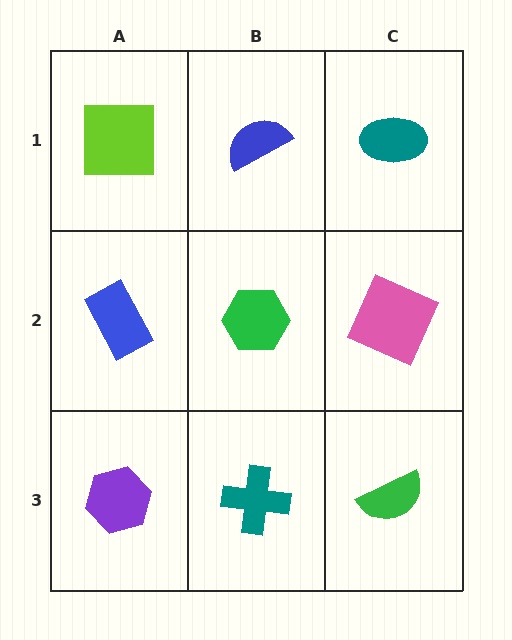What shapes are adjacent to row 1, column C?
A pink square (row 2, column C), a blue semicircle (row 1, column B).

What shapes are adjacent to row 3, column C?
A pink square (row 2, column C), a teal cross (row 3, column B).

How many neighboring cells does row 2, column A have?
3.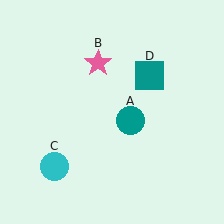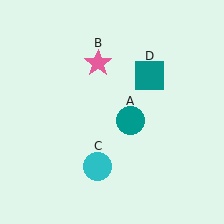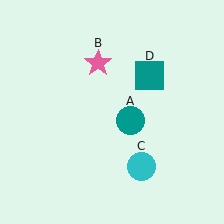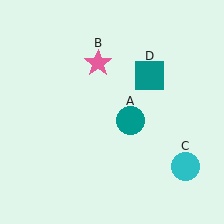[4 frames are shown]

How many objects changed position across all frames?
1 object changed position: cyan circle (object C).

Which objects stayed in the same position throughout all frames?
Teal circle (object A) and pink star (object B) and teal square (object D) remained stationary.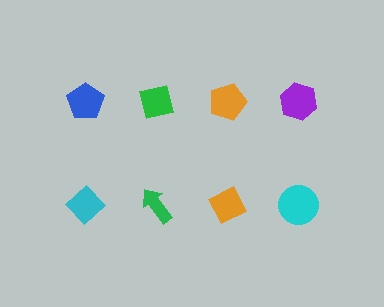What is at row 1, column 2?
A green square.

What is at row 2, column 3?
An orange diamond.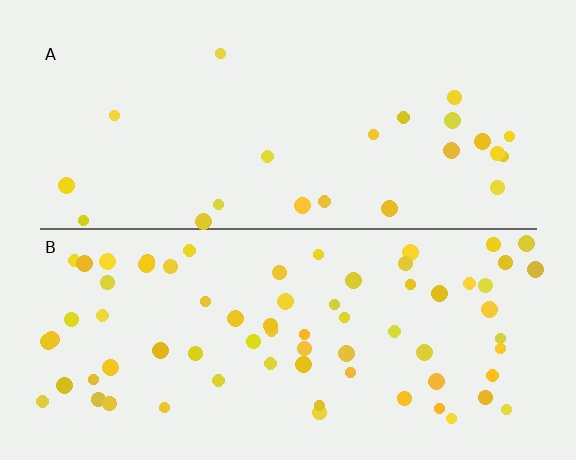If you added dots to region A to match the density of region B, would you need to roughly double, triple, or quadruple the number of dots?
Approximately triple.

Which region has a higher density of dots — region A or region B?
B (the bottom).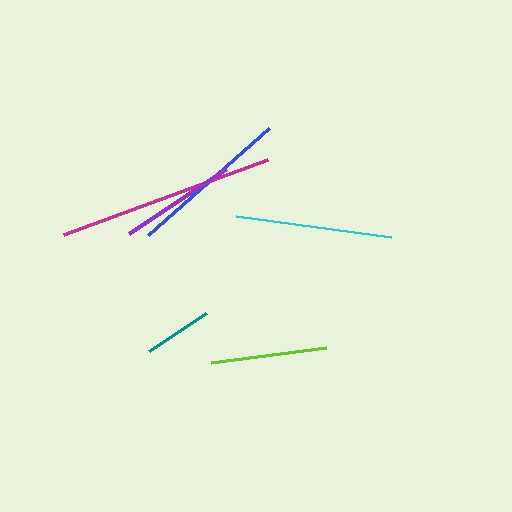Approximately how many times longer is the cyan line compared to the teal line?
The cyan line is approximately 2.3 times the length of the teal line.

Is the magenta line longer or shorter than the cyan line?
The magenta line is longer than the cyan line.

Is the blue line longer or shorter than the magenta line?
The magenta line is longer than the blue line.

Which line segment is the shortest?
The teal line is the shortest at approximately 69 pixels.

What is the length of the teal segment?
The teal segment is approximately 69 pixels long.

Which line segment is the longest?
The magenta line is the longest at approximately 218 pixels.